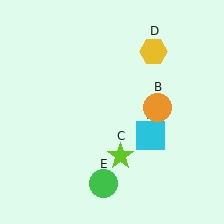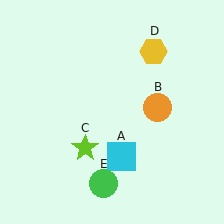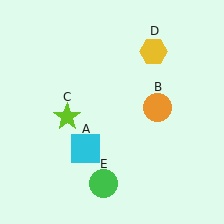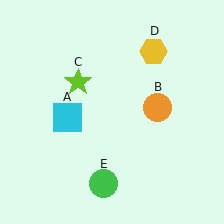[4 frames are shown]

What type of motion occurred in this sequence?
The cyan square (object A), lime star (object C) rotated clockwise around the center of the scene.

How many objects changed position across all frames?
2 objects changed position: cyan square (object A), lime star (object C).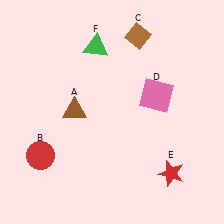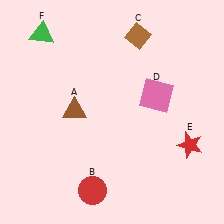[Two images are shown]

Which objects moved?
The objects that moved are: the red circle (B), the red star (E), the green triangle (F).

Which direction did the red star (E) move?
The red star (E) moved up.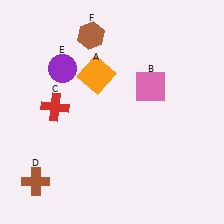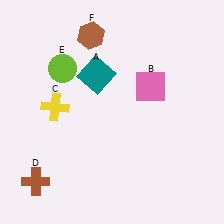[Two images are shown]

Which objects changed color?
A changed from orange to teal. C changed from red to yellow. E changed from purple to lime.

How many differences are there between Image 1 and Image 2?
There are 3 differences between the two images.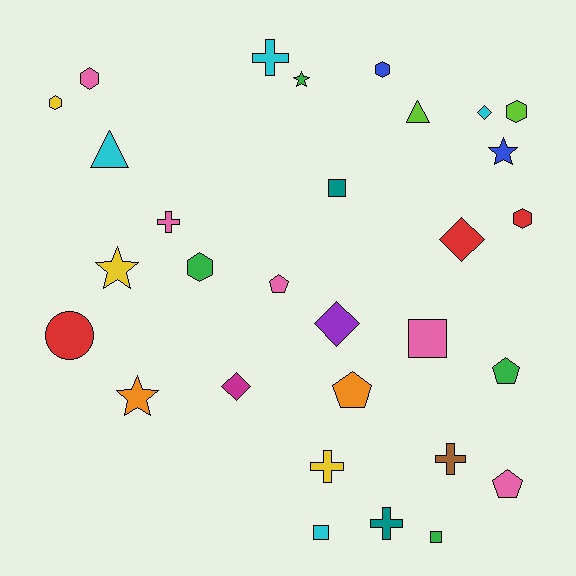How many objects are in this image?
There are 30 objects.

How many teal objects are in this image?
There are 2 teal objects.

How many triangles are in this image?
There are 2 triangles.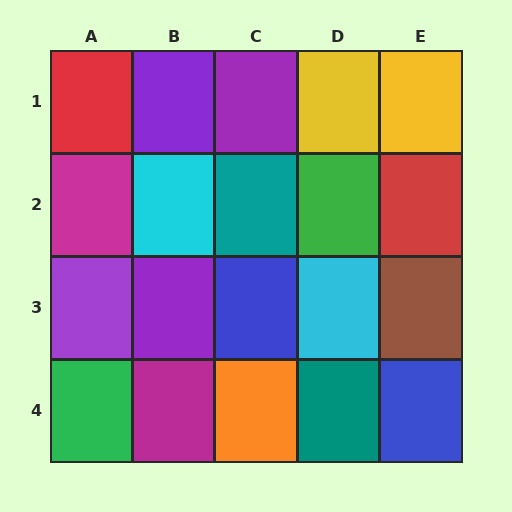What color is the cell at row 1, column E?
Yellow.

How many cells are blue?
2 cells are blue.